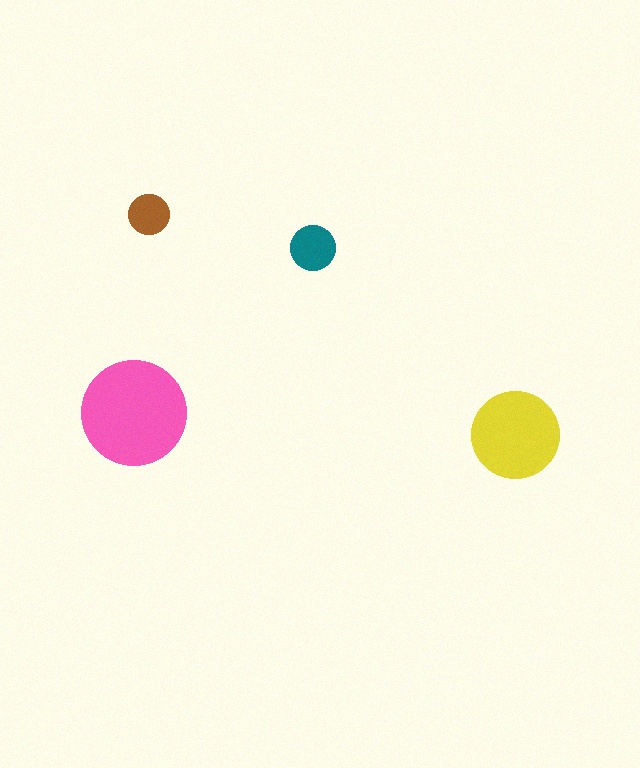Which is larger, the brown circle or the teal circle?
The teal one.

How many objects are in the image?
There are 4 objects in the image.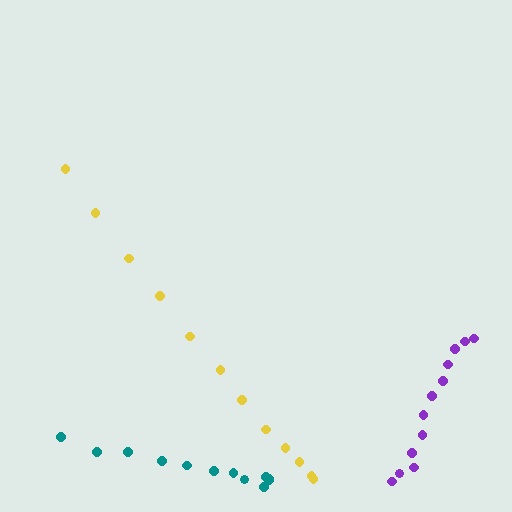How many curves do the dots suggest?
There are 3 distinct paths.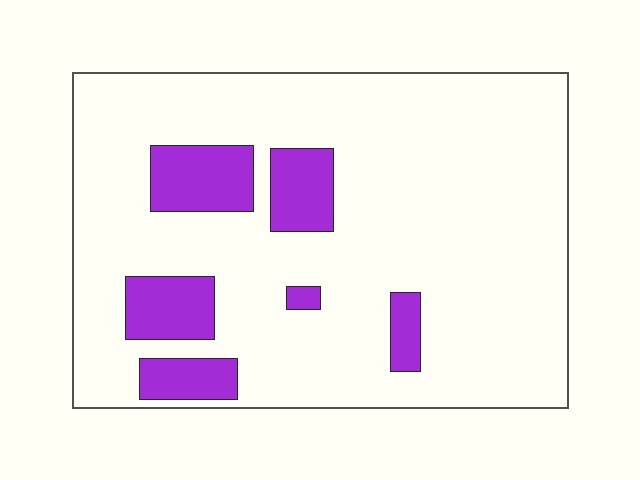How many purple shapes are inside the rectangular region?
6.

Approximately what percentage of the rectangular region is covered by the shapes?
Approximately 15%.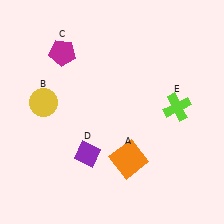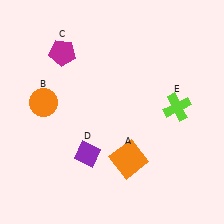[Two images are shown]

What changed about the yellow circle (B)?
In Image 1, B is yellow. In Image 2, it changed to orange.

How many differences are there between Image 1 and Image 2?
There is 1 difference between the two images.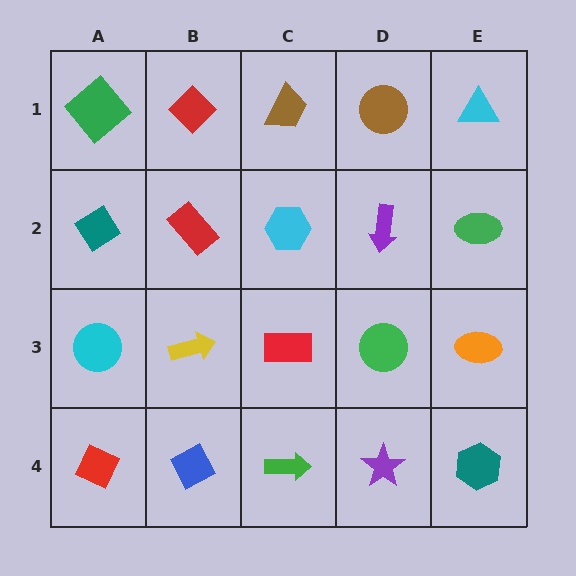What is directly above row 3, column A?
A teal diamond.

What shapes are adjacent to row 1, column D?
A purple arrow (row 2, column D), a brown trapezoid (row 1, column C), a cyan triangle (row 1, column E).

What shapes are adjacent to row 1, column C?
A cyan hexagon (row 2, column C), a red diamond (row 1, column B), a brown circle (row 1, column D).